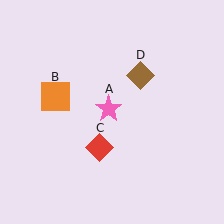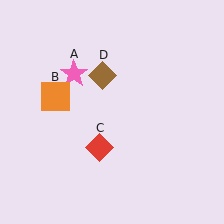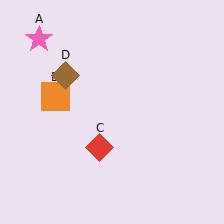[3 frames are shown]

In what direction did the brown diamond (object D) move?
The brown diamond (object D) moved left.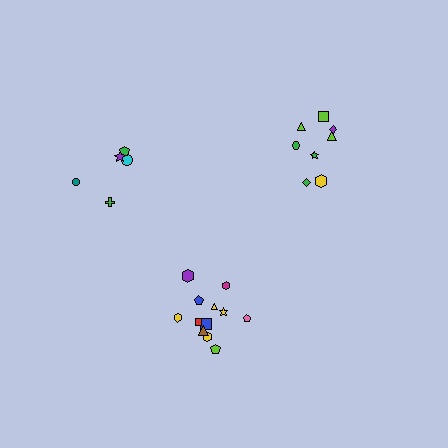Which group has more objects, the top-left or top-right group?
The top-right group.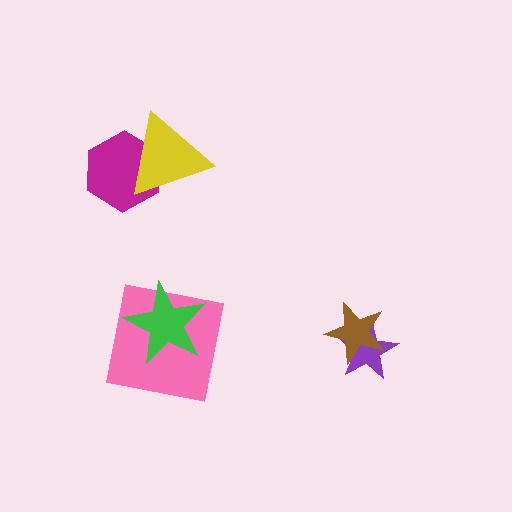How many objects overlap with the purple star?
1 object overlaps with the purple star.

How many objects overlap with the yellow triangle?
1 object overlaps with the yellow triangle.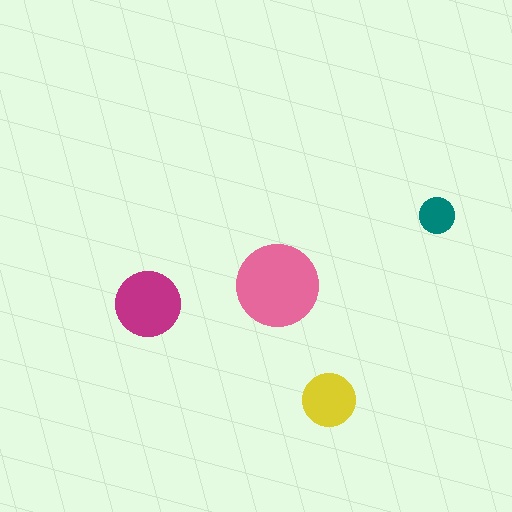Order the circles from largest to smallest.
the pink one, the magenta one, the yellow one, the teal one.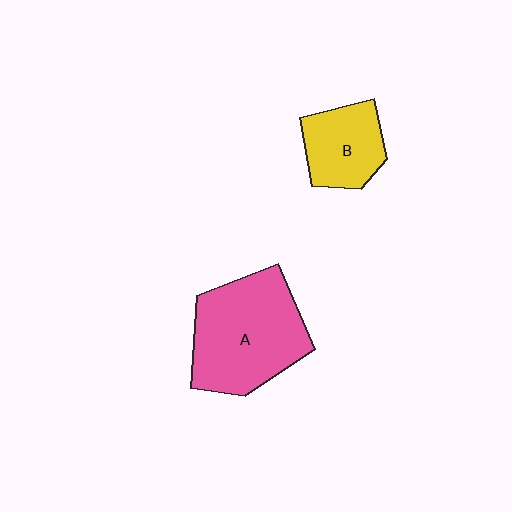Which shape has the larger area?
Shape A (pink).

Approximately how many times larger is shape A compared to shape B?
Approximately 1.9 times.